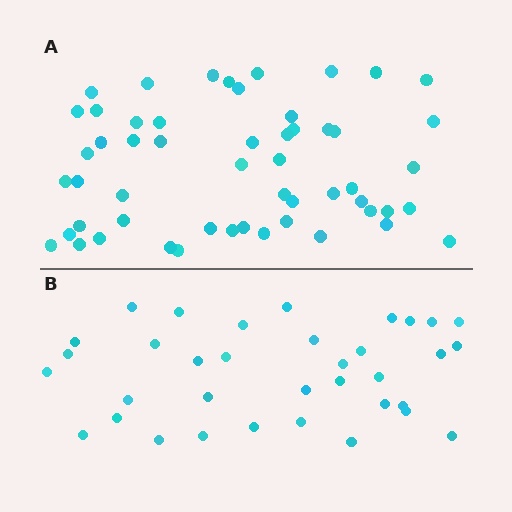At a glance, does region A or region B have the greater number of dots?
Region A (the top region) has more dots.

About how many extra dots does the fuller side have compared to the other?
Region A has approximately 20 more dots than region B.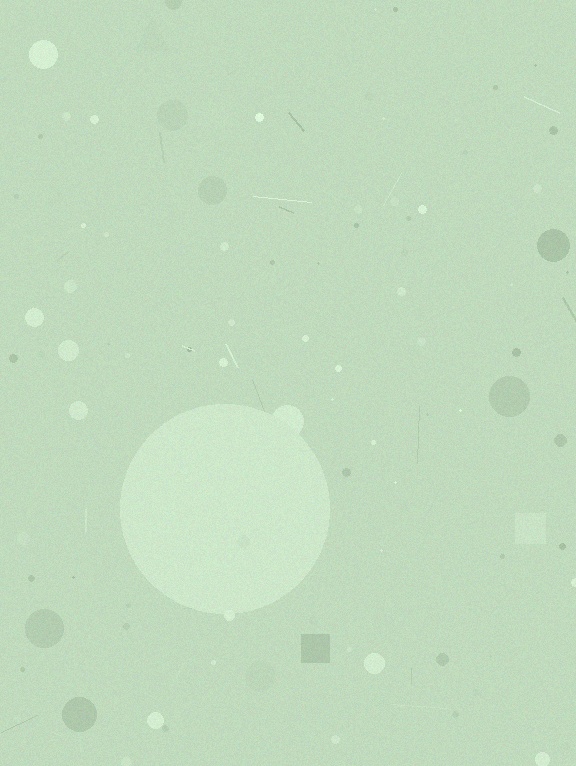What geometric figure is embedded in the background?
A circle is embedded in the background.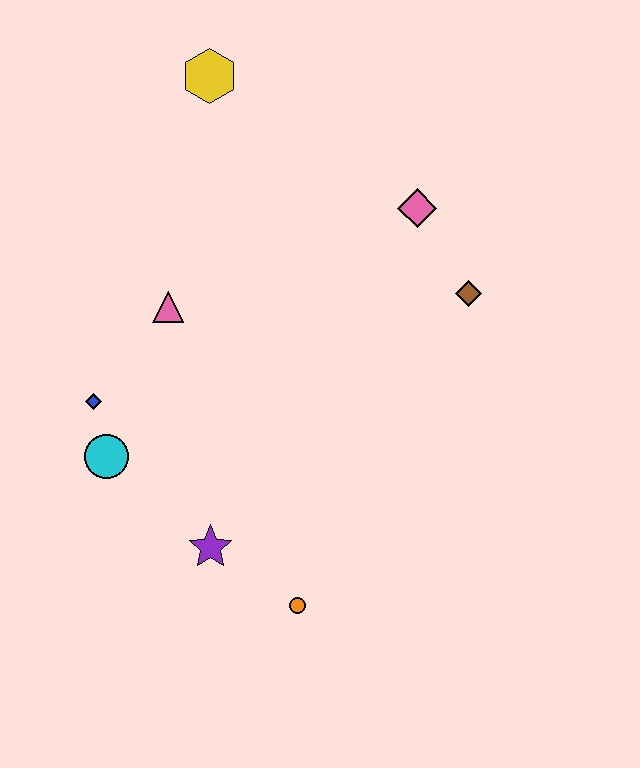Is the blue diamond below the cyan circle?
No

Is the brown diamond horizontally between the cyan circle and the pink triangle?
No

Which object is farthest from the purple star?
The yellow hexagon is farthest from the purple star.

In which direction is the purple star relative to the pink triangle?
The purple star is below the pink triangle.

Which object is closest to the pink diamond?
The brown diamond is closest to the pink diamond.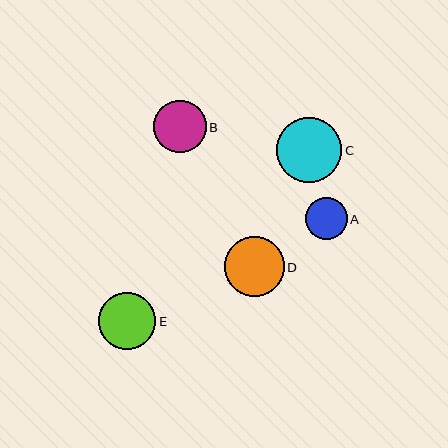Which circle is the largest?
Circle C is the largest with a size of approximately 65 pixels.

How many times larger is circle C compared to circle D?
Circle C is approximately 1.1 times the size of circle D.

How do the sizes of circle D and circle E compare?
Circle D and circle E are approximately the same size.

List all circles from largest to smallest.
From largest to smallest: C, D, E, B, A.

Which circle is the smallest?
Circle A is the smallest with a size of approximately 42 pixels.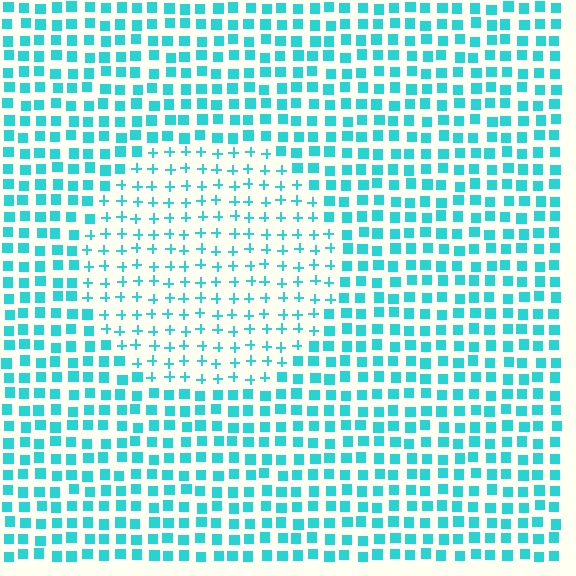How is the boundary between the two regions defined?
The boundary is defined by a change in element shape: plus signs inside vs. squares outside. All elements share the same color and spacing.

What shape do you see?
I see a circle.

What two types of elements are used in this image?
The image uses plus signs inside the circle region and squares outside it.